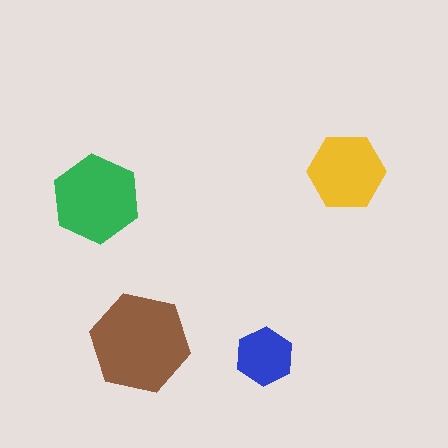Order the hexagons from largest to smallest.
the brown one, the green one, the yellow one, the blue one.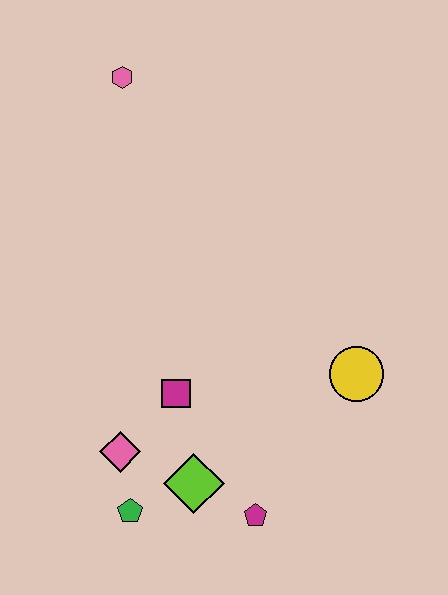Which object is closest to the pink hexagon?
The magenta square is closest to the pink hexagon.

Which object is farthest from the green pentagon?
The pink hexagon is farthest from the green pentagon.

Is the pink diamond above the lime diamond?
Yes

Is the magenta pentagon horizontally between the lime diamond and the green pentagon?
No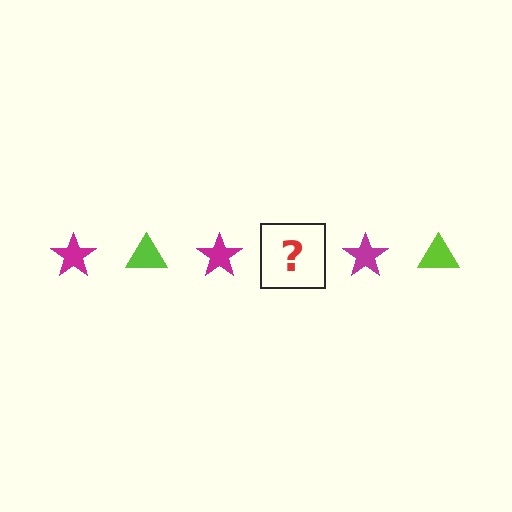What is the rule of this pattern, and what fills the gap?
The rule is that the pattern alternates between magenta star and lime triangle. The gap should be filled with a lime triangle.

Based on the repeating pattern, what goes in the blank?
The blank should be a lime triangle.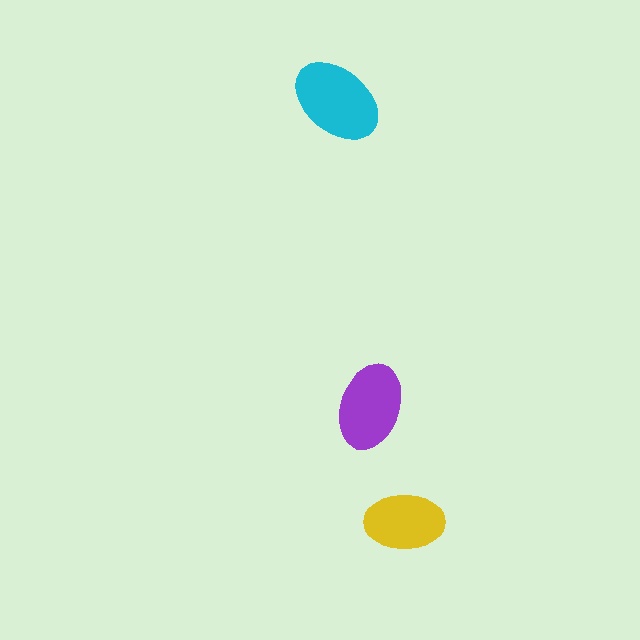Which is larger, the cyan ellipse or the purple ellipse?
The cyan one.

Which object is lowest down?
The yellow ellipse is bottommost.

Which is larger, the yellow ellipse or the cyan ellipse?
The cyan one.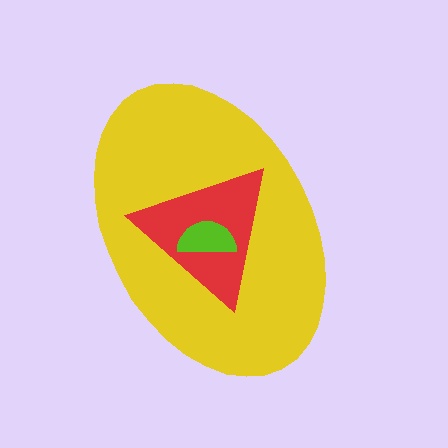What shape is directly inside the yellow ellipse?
The red triangle.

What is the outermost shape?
The yellow ellipse.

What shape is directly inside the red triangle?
The lime semicircle.